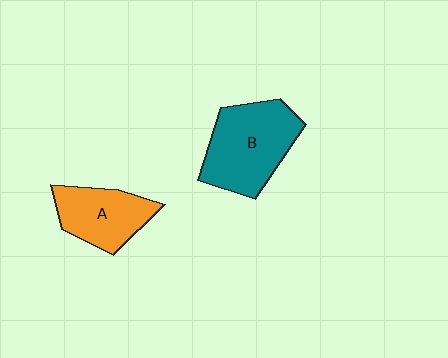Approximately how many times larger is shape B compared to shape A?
Approximately 1.4 times.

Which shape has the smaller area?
Shape A (orange).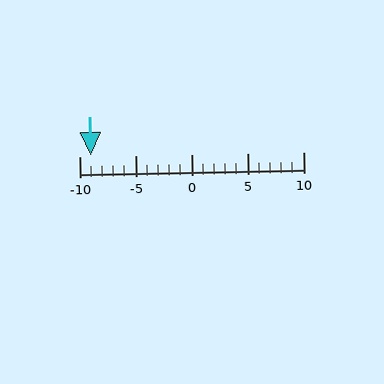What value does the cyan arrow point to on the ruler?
The cyan arrow points to approximately -9.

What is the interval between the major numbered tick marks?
The major tick marks are spaced 5 units apart.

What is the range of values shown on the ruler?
The ruler shows values from -10 to 10.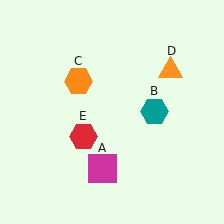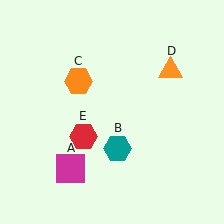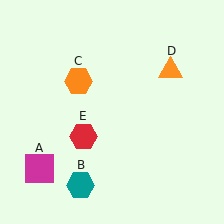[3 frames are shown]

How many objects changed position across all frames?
2 objects changed position: magenta square (object A), teal hexagon (object B).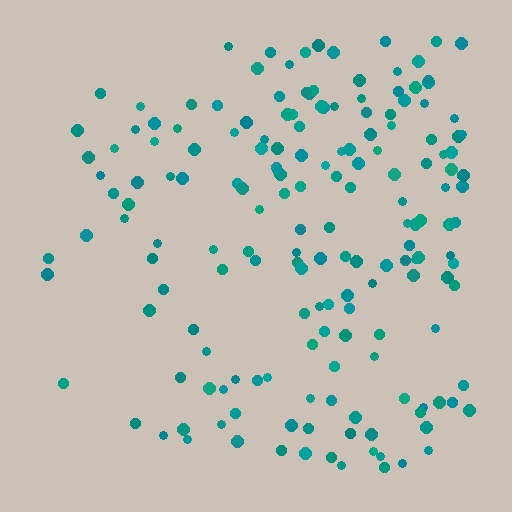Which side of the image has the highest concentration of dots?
The right.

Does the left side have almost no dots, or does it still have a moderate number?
Still a moderate number, just noticeably fewer than the right.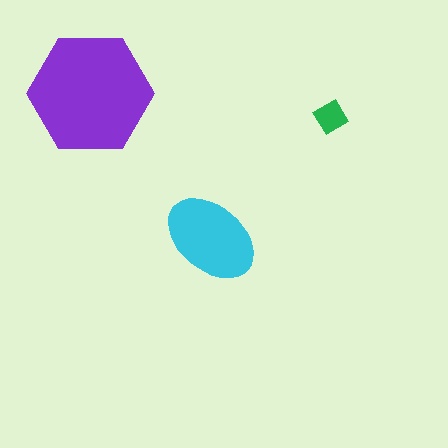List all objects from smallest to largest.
The green diamond, the cyan ellipse, the purple hexagon.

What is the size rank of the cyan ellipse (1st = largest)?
2nd.